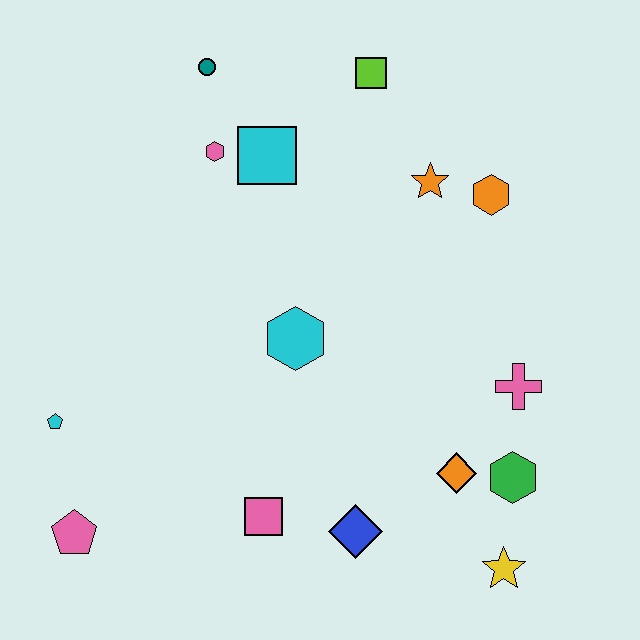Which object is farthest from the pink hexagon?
The yellow star is farthest from the pink hexagon.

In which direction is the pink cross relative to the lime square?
The pink cross is below the lime square.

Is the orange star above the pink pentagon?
Yes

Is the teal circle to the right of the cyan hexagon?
No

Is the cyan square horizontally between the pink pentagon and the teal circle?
No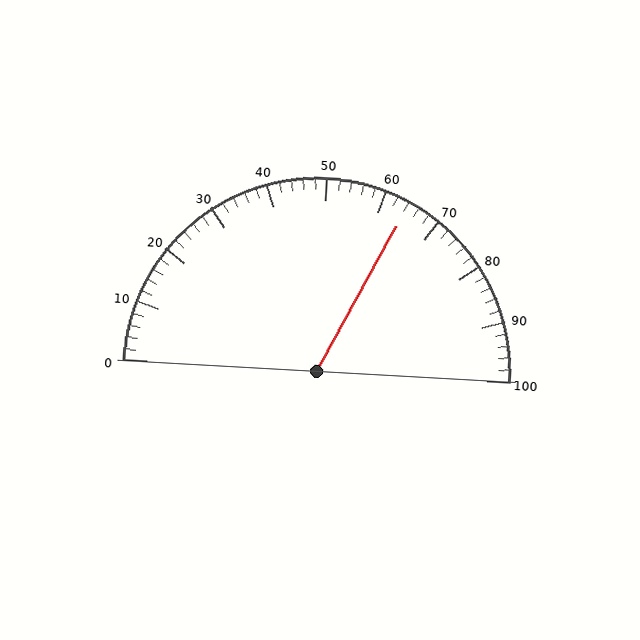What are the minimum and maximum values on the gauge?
The gauge ranges from 0 to 100.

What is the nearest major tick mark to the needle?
The nearest major tick mark is 60.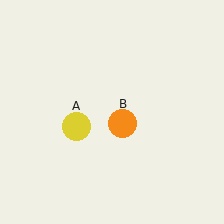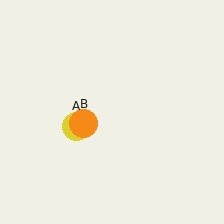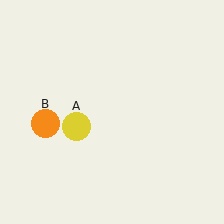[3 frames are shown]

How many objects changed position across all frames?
1 object changed position: orange circle (object B).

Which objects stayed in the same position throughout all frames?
Yellow circle (object A) remained stationary.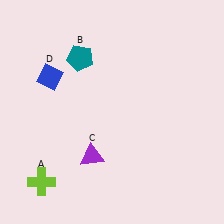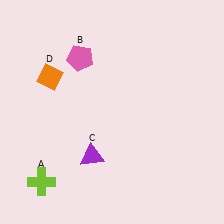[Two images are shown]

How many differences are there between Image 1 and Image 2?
There are 2 differences between the two images.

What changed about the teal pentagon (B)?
In Image 1, B is teal. In Image 2, it changed to pink.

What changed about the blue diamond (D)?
In Image 1, D is blue. In Image 2, it changed to orange.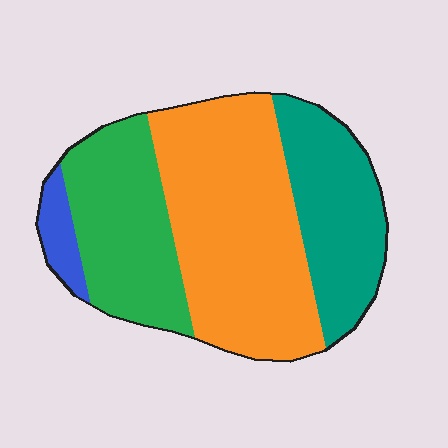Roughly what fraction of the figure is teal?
Teal takes up between a sixth and a third of the figure.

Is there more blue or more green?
Green.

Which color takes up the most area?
Orange, at roughly 45%.